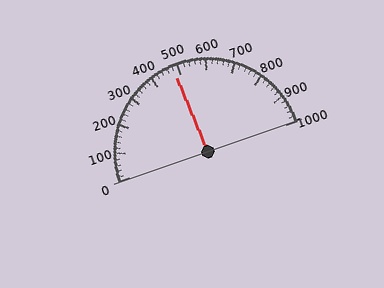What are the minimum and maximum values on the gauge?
The gauge ranges from 0 to 1000.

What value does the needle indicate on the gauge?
The needle indicates approximately 480.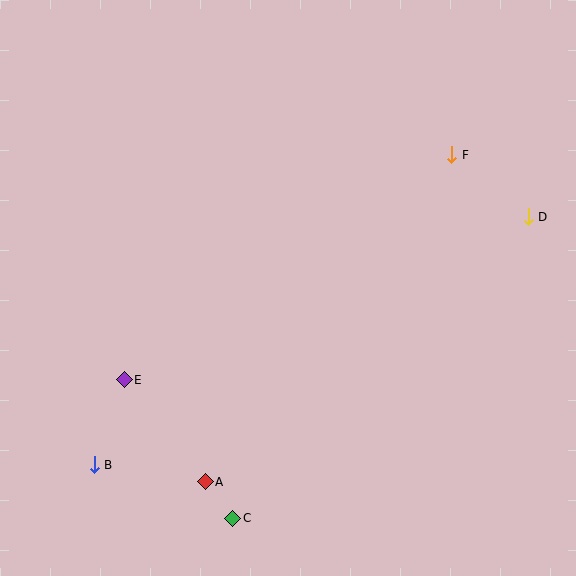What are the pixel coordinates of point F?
Point F is at (452, 155).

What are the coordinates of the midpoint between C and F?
The midpoint between C and F is at (342, 337).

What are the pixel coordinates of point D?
Point D is at (528, 217).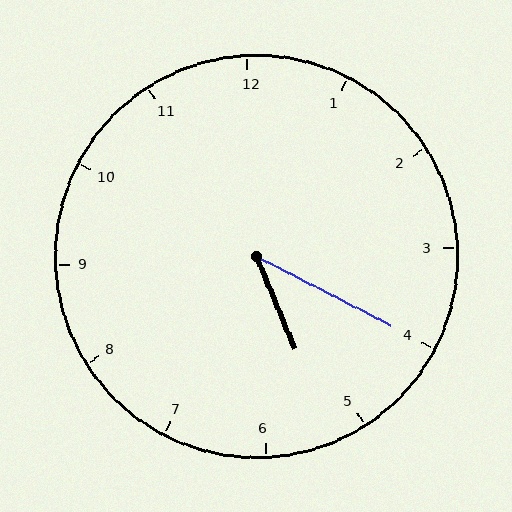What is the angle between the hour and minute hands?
Approximately 40 degrees.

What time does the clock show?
5:20.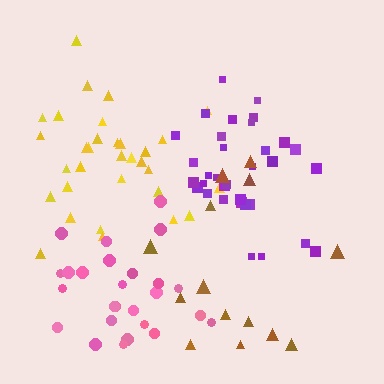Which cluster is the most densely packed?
Yellow.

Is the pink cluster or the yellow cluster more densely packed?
Yellow.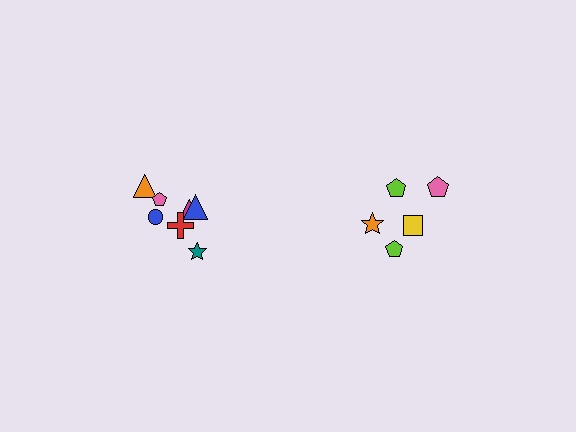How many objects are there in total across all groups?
There are 12 objects.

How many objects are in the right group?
There are 5 objects.